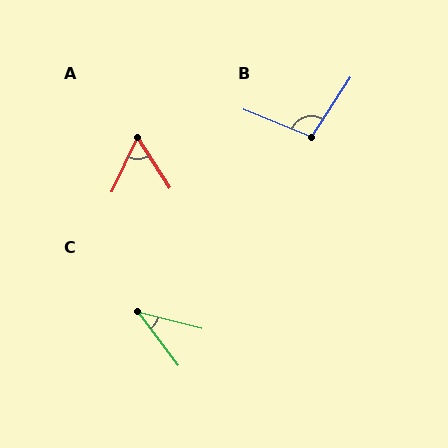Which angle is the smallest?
C, at approximately 38 degrees.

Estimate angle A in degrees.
Approximately 58 degrees.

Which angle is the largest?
B, at approximately 101 degrees.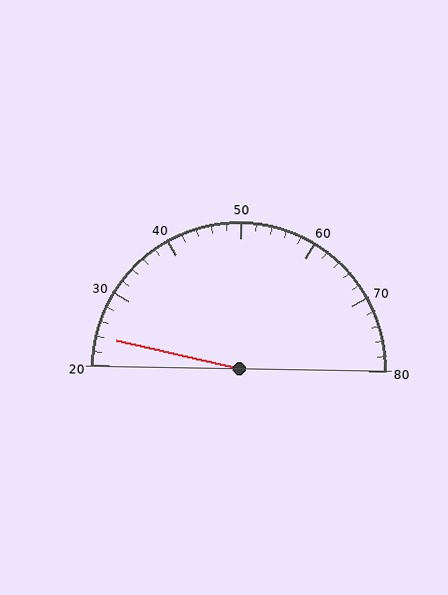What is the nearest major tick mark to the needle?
The nearest major tick mark is 20.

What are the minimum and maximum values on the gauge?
The gauge ranges from 20 to 80.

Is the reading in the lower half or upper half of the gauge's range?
The reading is in the lower half of the range (20 to 80).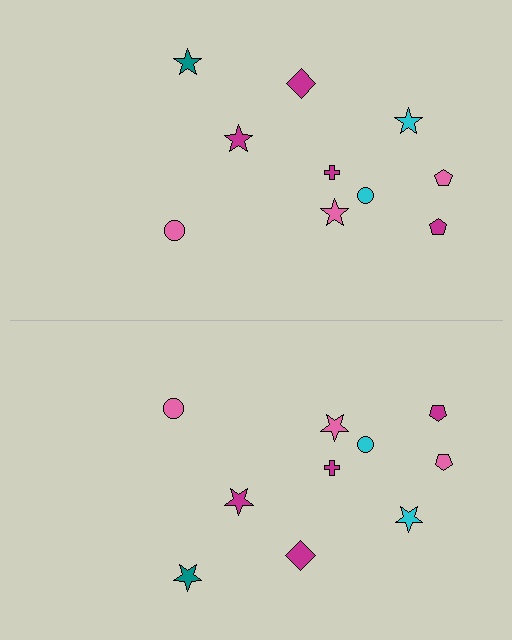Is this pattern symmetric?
Yes, this pattern has bilateral (reflection) symmetry.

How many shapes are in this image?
There are 20 shapes in this image.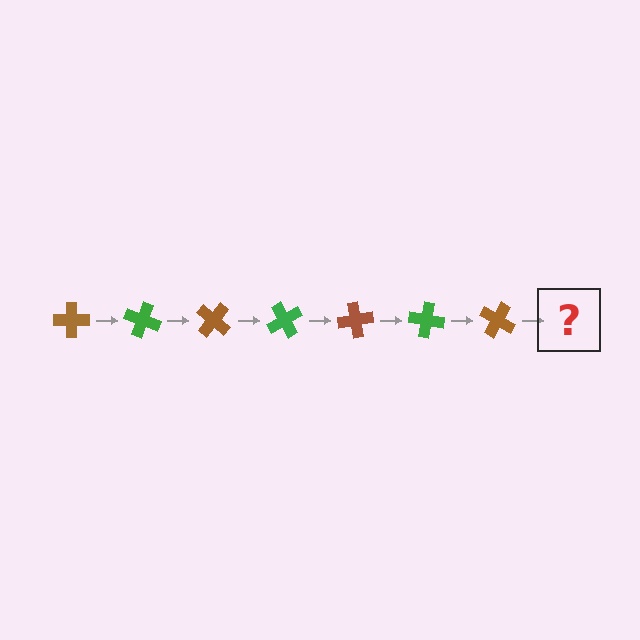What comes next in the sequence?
The next element should be a green cross, rotated 140 degrees from the start.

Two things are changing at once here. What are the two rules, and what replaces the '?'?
The two rules are that it rotates 20 degrees each step and the color cycles through brown and green. The '?' should be a green cross, rotated 140 degrees from the start.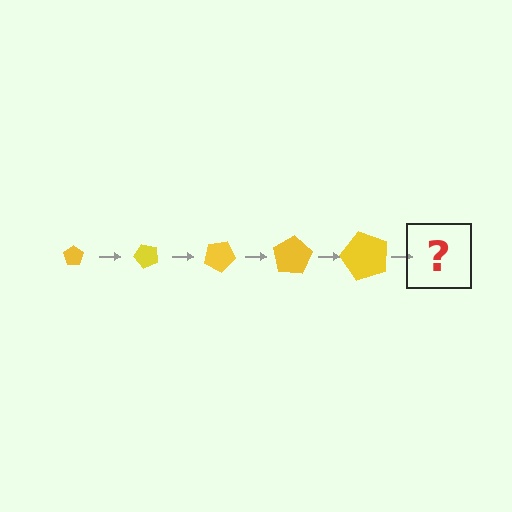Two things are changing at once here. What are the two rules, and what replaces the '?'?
The two rules are that the pentagon grows larger each step and it rotates 50 degrees each step. The '?' should be a pentagon, larger than the previous one and rotated 250 degrees from the start.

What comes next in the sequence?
The next element should be a pentagon, larger than the previous one and rotated 250 degrees from the start.